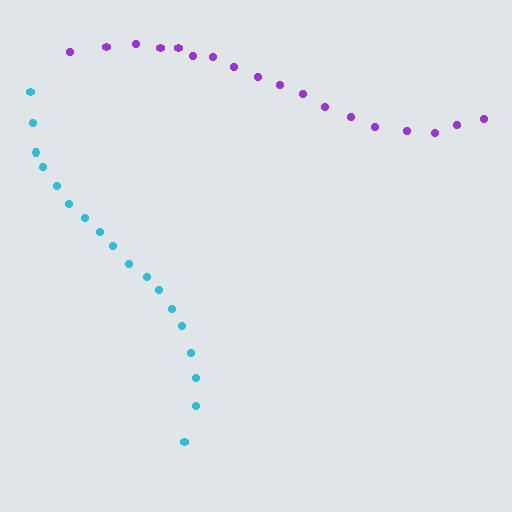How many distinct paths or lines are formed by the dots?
There are 2 distinct paths.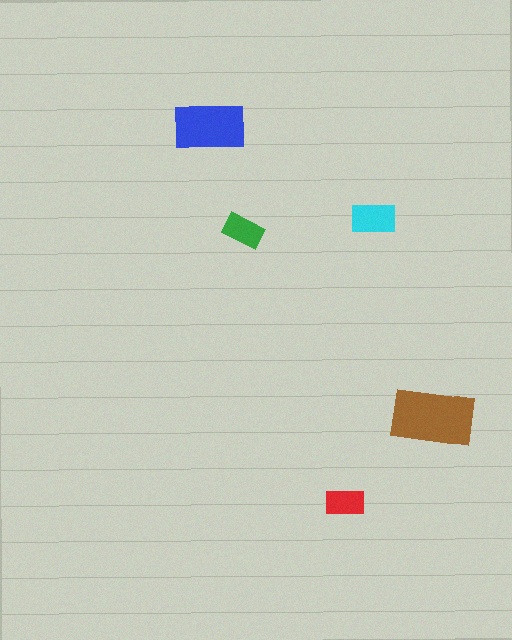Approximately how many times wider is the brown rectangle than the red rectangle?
About 2 times wider.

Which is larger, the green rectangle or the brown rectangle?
The brown one.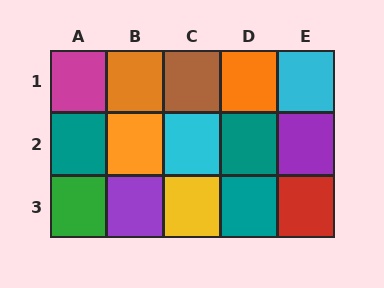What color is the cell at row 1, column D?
Orange.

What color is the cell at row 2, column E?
Purple.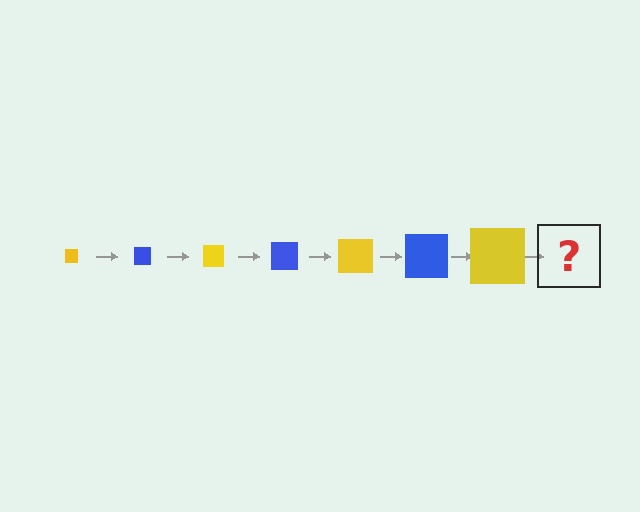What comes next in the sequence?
The next element should be a blue square, larger than the previous one.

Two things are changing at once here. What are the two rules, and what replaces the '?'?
The two rules are that the square grows larger each step and the color cycles through yellow and blue. The '?' should be a blue square, larger than the previous one.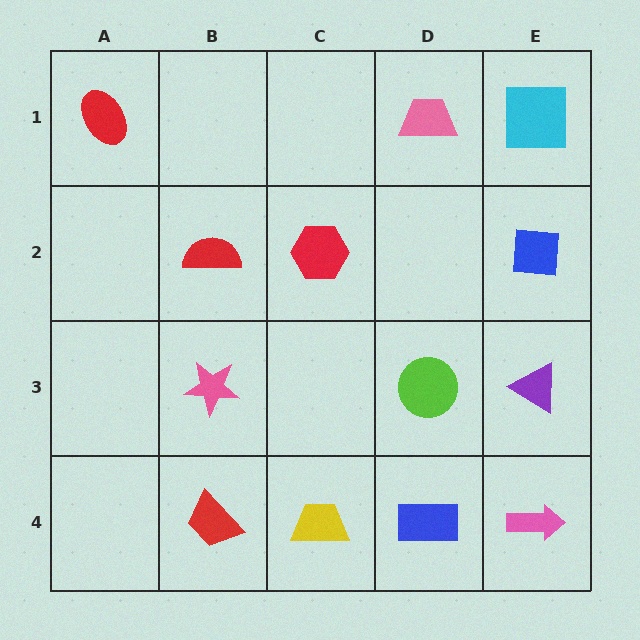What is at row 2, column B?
A red semicircle.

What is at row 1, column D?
A pink trapezoid.